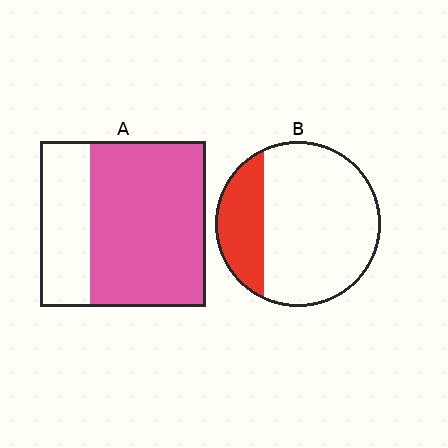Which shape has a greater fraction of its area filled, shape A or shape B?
Shape A.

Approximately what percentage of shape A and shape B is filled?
A is approximately 70% and B is approximately 25%.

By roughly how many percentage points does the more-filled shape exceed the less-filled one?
By roughly 45 percentage points (A over B).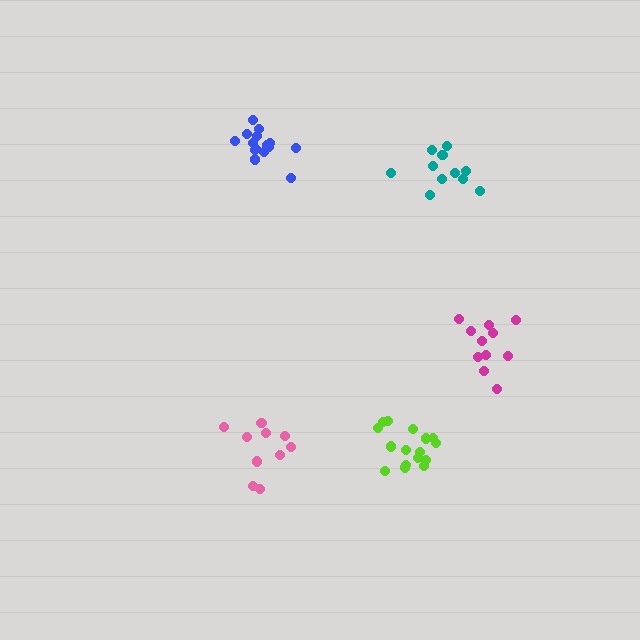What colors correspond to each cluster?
The clusters are colored: pink, lime, magenta, blue, teal.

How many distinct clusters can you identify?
There are 5 distinct clusters.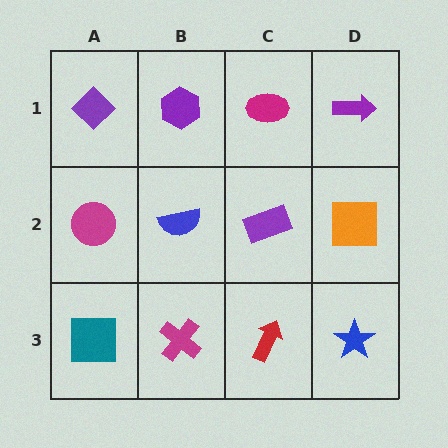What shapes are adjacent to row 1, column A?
A magenta circle (row 2, column A), a purple hexagon (row 1, column B).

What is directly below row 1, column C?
A purple rectangle.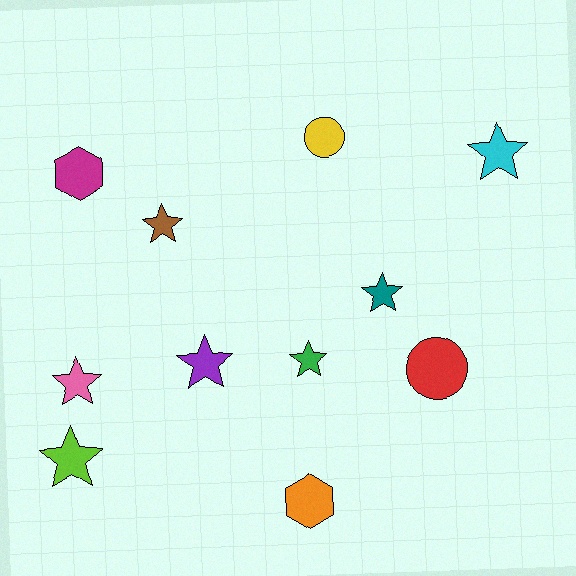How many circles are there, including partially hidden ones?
There are 2 circles.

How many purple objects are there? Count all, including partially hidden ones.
There is 1 purple object.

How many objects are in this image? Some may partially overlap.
There are 11 objects.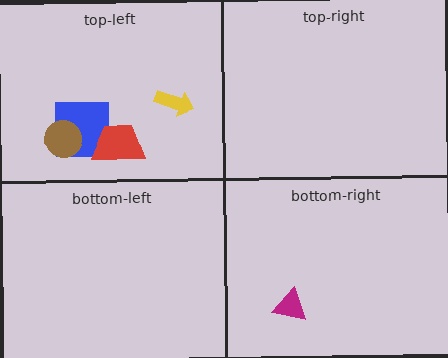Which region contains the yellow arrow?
The top-left region.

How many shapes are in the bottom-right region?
1.